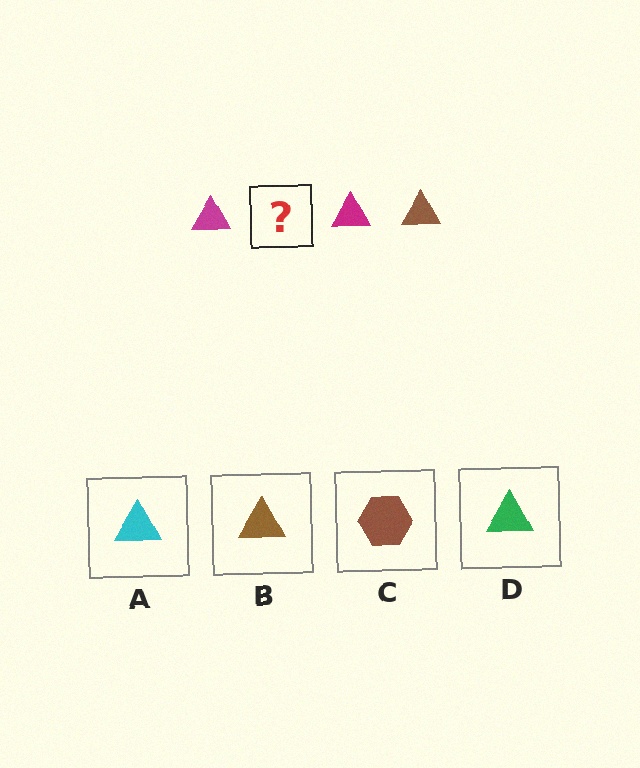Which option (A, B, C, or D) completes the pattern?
B.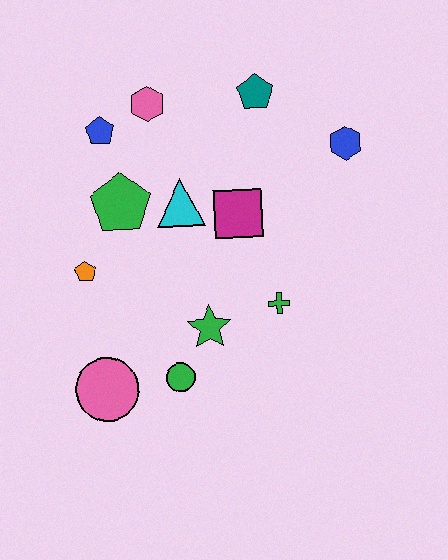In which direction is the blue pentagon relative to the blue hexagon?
The blue pentagon is to the left of the blue hexagon.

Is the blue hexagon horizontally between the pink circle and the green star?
No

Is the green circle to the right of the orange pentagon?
Yes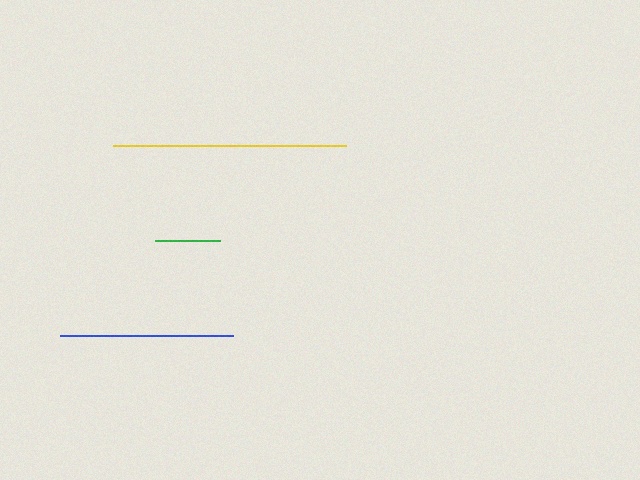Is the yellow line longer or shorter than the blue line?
The yellow line is longer than the blue line.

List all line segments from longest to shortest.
From longest to shortest: yellow, blue, green.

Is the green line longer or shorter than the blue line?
The blue line is longer than the green line.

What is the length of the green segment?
The green segment is approximately 65 pixels long.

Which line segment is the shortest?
The green line is the shortest at approximately 65 pixels.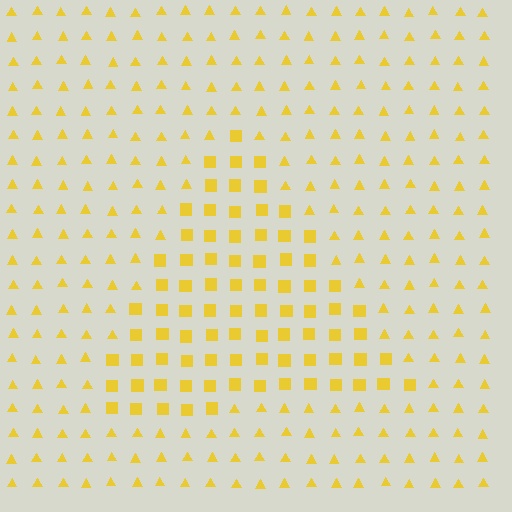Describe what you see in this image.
The image is filled with small yellow elements arranged in a uniform grid. A triangle-shaped region contains squares, while the surrounding area contains triangles. The boundary is defined purely by the change in element shape.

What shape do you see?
I see a triangle.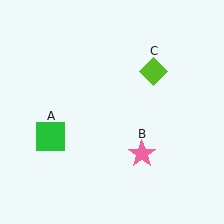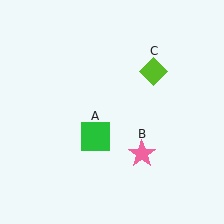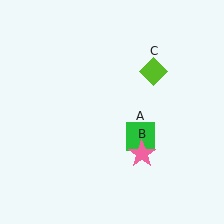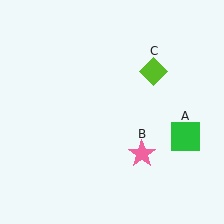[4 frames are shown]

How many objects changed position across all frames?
1 object changed position: green square (object A).